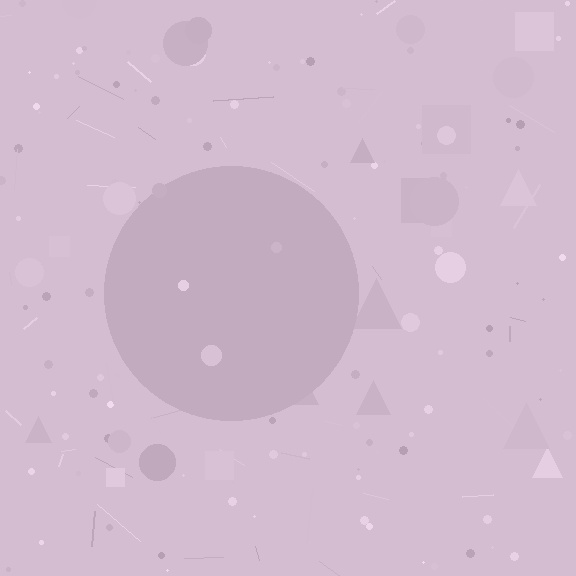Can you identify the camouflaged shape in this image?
The camouflaged shape is a circle.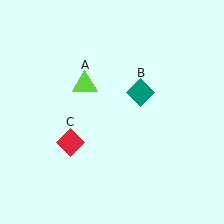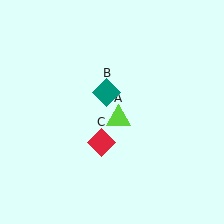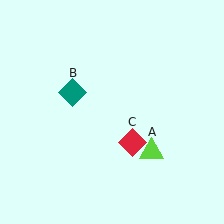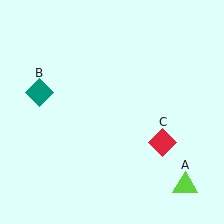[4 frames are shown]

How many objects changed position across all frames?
3 objects changed position: lime triangle (object A), teal diamond (object B), red diamond (object C).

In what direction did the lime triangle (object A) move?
The lime triangle (object A) moved down and to the right.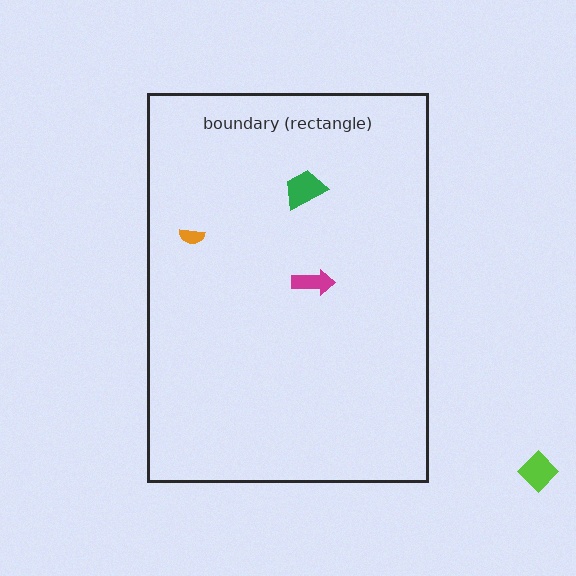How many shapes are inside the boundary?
3 inside, 1 outside.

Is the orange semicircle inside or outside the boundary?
Inside.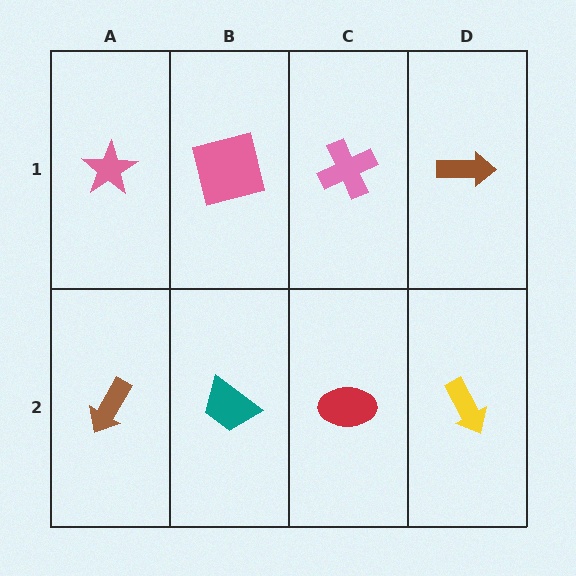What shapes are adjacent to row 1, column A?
A brown arrow (row 2, column A), a pink square (row 1, column B).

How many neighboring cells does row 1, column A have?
2.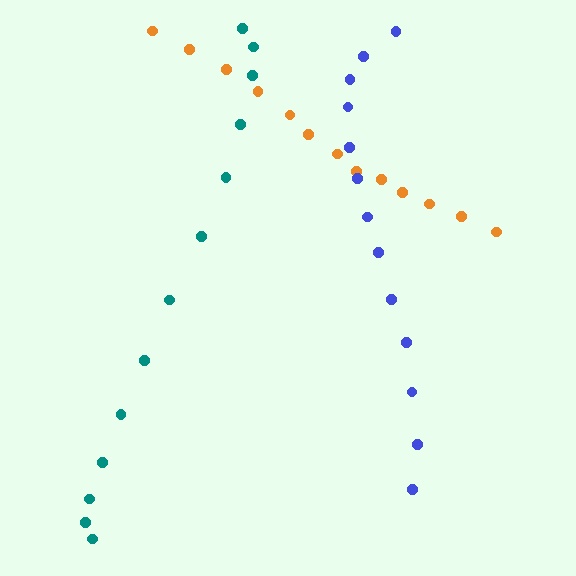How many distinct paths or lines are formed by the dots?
There are 3 distinct paths.